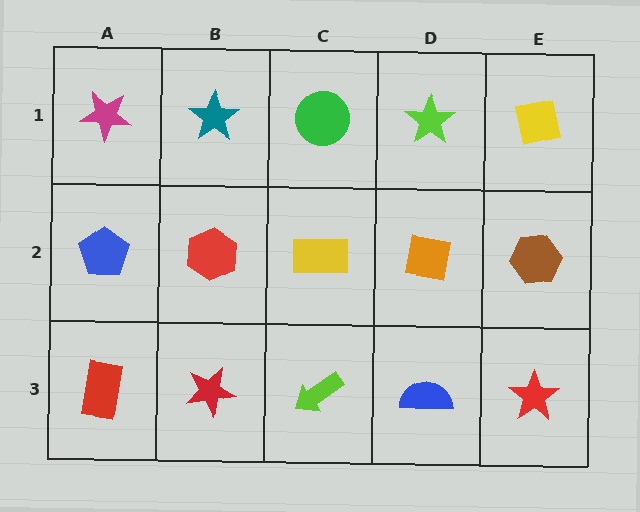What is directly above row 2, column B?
A teal star.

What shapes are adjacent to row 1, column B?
A red hexagon (row 2, column B), a magenta star (row 1, column A), a green circle (row 1, column C).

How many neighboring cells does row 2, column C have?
4.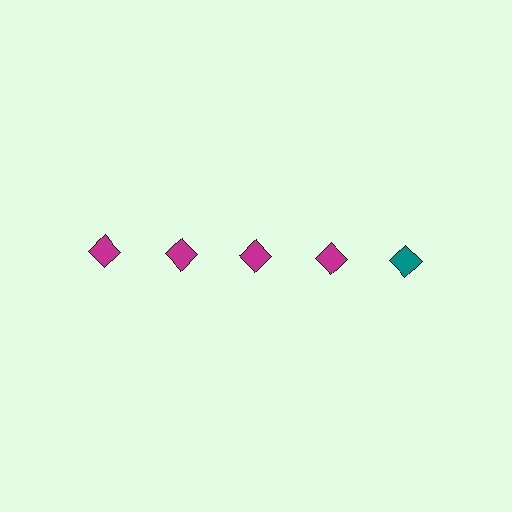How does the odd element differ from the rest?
It has a different color: teal instead of magenta.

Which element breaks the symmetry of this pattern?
The teal diamond in the top row, rightmost column breaks the symmetry. All other shapes are magenta diamonds.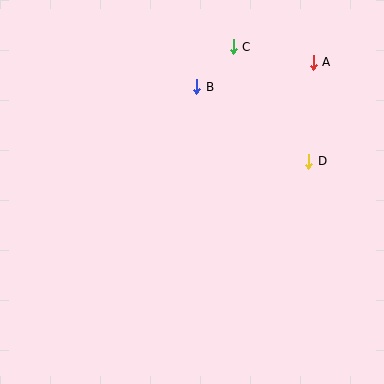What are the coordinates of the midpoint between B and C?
The midpoint between B and C is at (215, 67).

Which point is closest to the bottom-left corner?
Point B is closest to the bottom-left corner.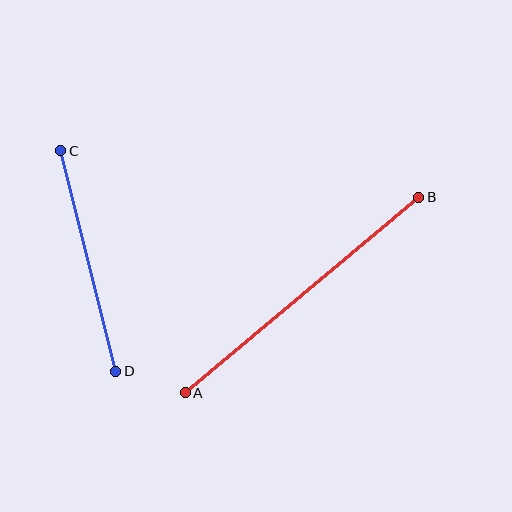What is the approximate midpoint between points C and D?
The midpoint is at approximately (88, 261) pixels.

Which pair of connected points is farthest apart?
Points A and B are farthest apart.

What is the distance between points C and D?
The distance is approximately 227 pixels.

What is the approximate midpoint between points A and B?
The midpoint is at approximately (302, 295) pixels.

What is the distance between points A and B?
The distance is approximately 304 pixels.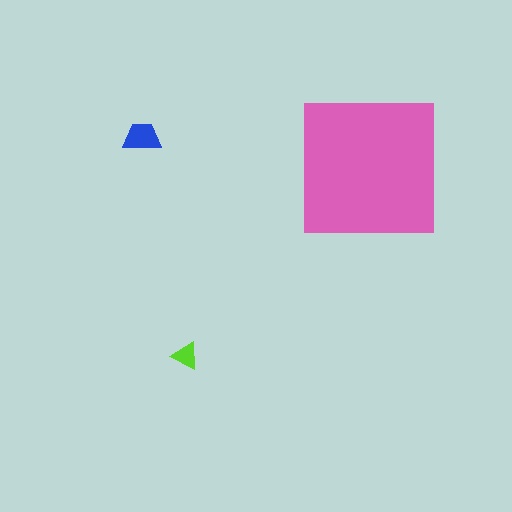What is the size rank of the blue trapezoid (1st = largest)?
2nd.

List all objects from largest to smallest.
The pink square, the blue trapezoid, the lime triangle.